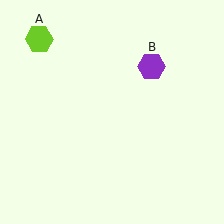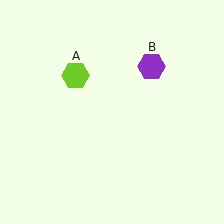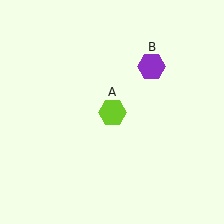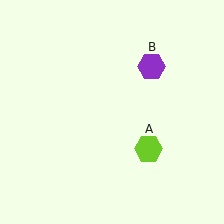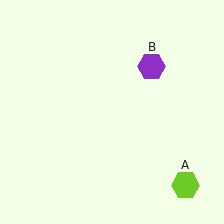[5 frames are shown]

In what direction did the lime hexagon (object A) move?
The lime hexagon (object A) moved down and to the right.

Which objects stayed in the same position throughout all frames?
Purple hexagon (object B) remained stationary.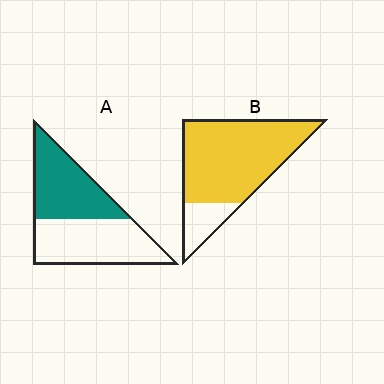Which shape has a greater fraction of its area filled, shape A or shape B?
Shape B.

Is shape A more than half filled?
Roughly half.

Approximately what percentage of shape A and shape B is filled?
A is approximately 45% and B is approximately 80%.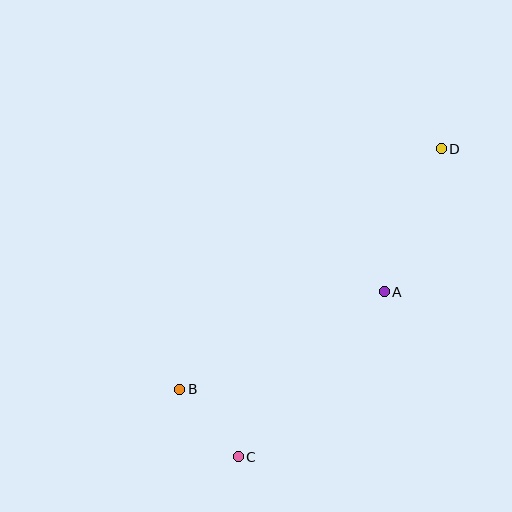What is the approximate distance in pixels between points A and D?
The distance between A and D is approximately 154 pixels.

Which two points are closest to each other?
Points B and C are closest to each other.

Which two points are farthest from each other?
Points C and D are farthest from each other.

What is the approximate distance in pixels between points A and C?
The distance between A and C is approximately 220 pixels.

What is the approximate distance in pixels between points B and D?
The distance between B and D is approximately 355 pixels.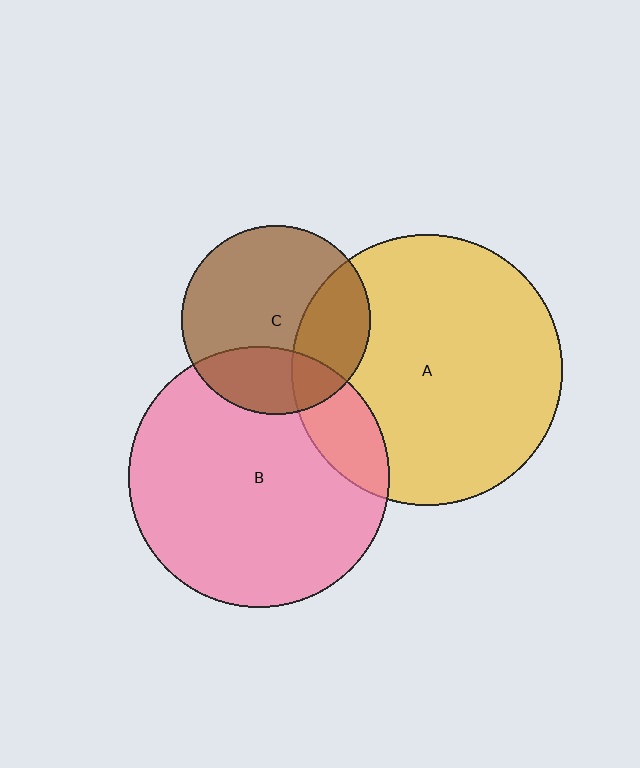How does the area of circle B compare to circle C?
Approximately 1.9 times.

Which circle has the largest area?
Circle A (yellow).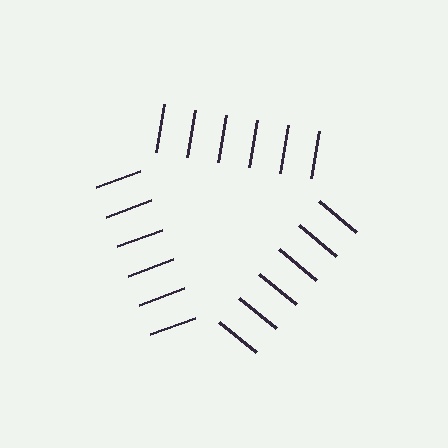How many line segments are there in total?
18 — 6 along each of the 3 edges.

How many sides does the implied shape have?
3 sides — the line-ends trace a triangle.